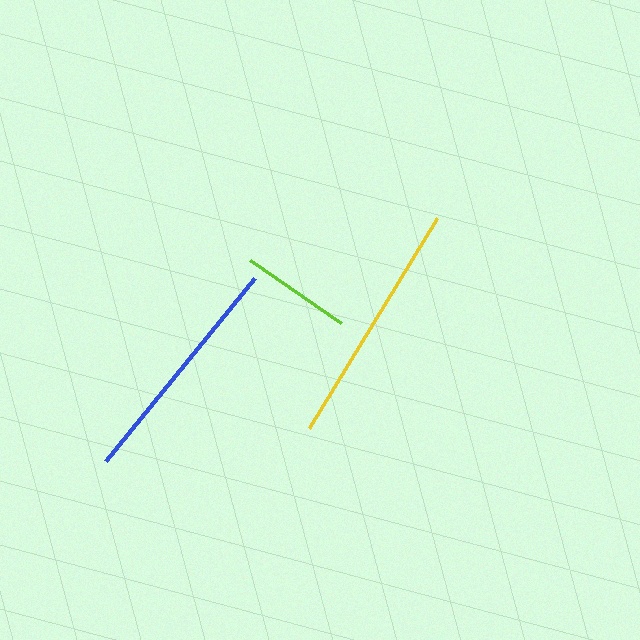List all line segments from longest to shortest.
From longest to shortest: yellow, blue, lime.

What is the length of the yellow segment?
The yellow segment is approximately 246 pixels long.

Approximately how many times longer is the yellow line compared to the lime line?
The yellow line is approximately 2.2 times the length of the lime line.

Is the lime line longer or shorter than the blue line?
The blue line is longer than the lime line.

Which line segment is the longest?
The yellow line is the longest at approximately 246 pixels.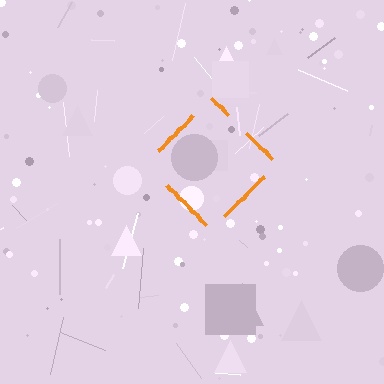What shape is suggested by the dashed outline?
The dashed outline suggests a diamond.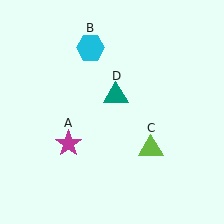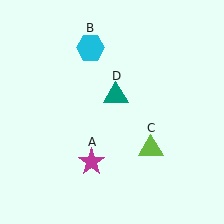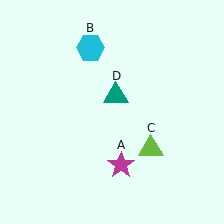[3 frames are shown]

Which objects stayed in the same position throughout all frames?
Cyan hexagon (object B) and lime triangle (object C) and teal triangle (object D) remained stationary.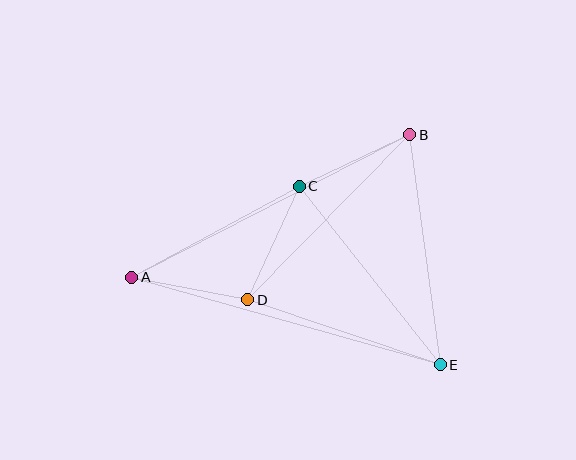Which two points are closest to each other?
Points A and D are closest to each other.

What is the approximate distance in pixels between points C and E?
The distance between C and E is approximately 227 pixels.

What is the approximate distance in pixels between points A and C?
The distance between A and C is approximately 191 pixels.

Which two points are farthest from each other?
Points A and E are farthest from each other.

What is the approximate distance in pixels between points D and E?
The distance between D and E is approximately 203 pixels.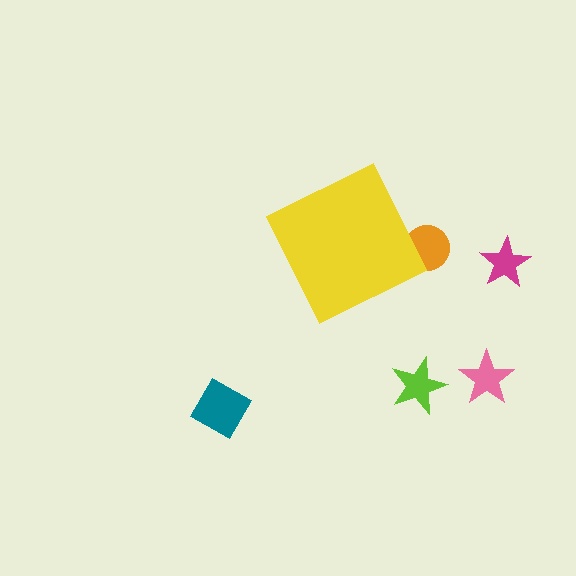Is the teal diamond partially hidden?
No, the teal diamond is fully visible.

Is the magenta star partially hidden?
No, the magenta star is fully visible.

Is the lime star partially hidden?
No, the lime star is fully visible.